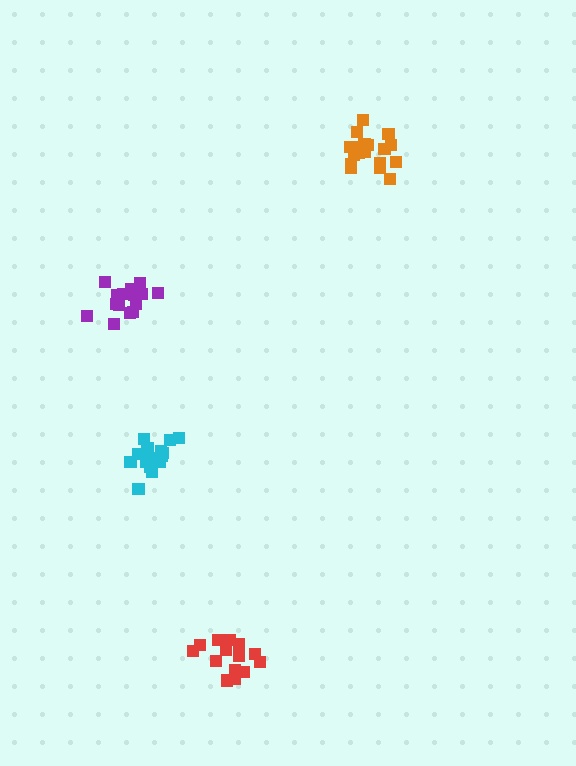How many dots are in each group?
Group 1: 18 dots, Group 2: 14 dots, Group 3: 16 dots, Group 4: 15 dots (63 total).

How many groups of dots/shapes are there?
There are 4 groups.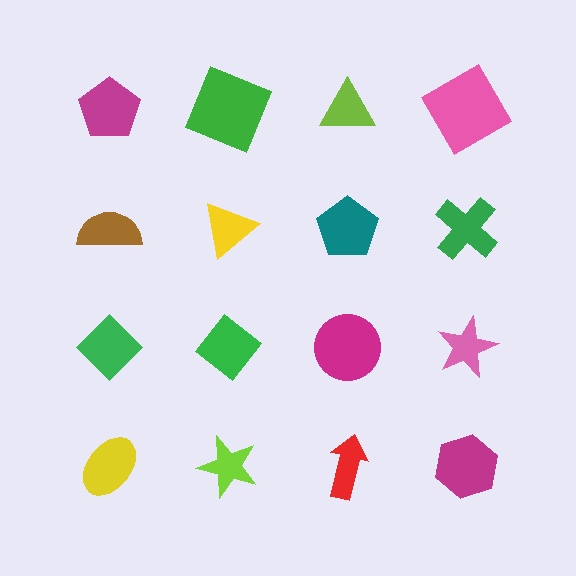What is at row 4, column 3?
A red arrow.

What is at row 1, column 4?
A pink diamond.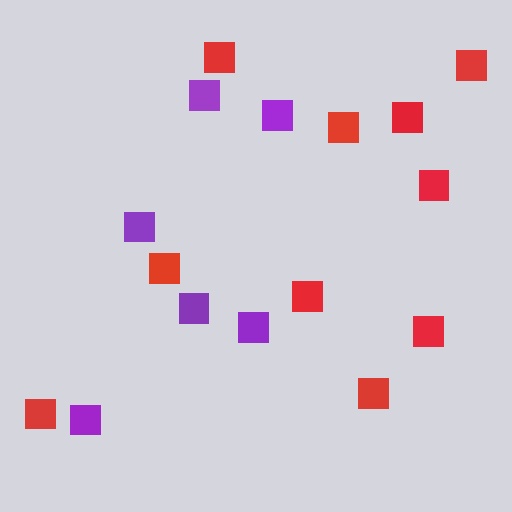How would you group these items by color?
There are 2 groups: one group of red squares (10) and one group of purple squares (6).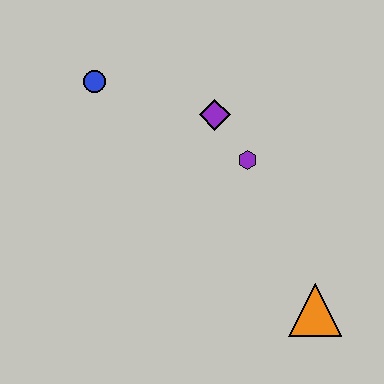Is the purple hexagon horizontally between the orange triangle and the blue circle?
Yes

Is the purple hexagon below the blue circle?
Yes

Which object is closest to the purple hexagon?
The purple diamond is closest to the purple hexagon.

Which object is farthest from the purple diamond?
The orange triangle is farthest from the purple diamond.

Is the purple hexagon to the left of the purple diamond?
No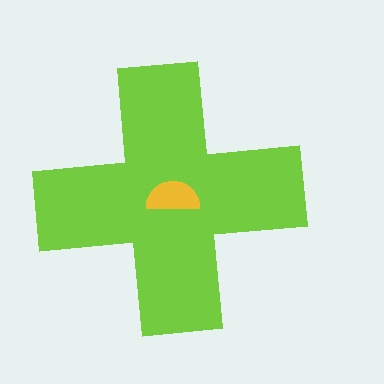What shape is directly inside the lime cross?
The yellow semicircle.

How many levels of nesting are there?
2.